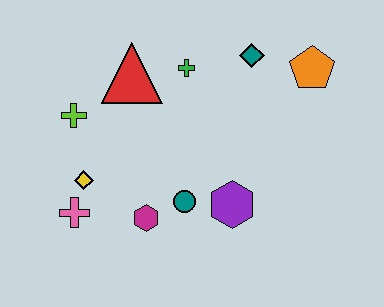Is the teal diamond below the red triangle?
No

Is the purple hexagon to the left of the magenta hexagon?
No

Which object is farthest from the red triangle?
The orange pentagon is farthest from the red triangle.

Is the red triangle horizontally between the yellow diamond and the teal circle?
Yes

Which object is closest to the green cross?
The red triangle is closest to the green cross.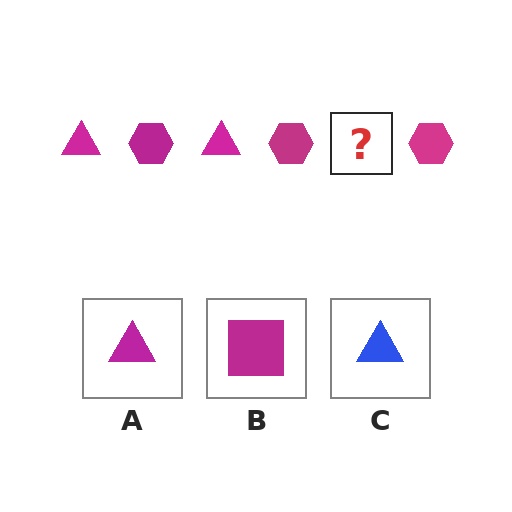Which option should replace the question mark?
Option A.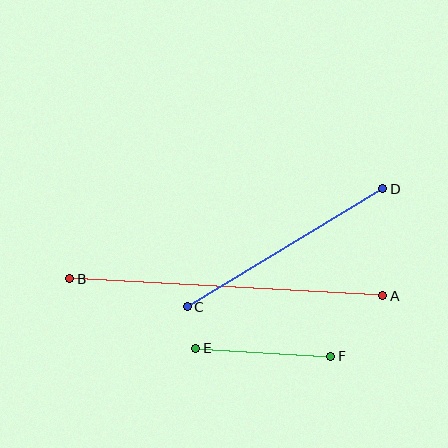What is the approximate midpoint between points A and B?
The midpoint is at approximately (226, 287) pixels.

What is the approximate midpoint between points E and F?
The midpoint is at approximately (263, 352) pixels.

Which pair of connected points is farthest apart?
Points A and B are farthest apart.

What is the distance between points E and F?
The distance is approximately 135 pixels.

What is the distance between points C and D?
The distance is approximately 229 pixels.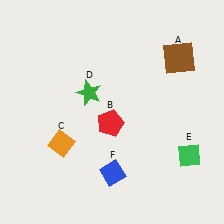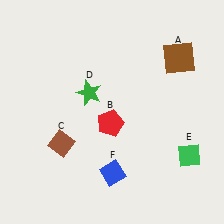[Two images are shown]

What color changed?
The diamond (C) changed from orange in Image 1 to brown in Image 2.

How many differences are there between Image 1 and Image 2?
There is 1 difference between the two images.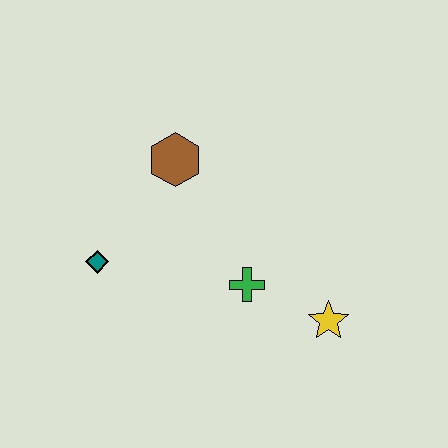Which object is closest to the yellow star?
The green cross is closest to the yellow star.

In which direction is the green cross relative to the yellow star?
The green cross is to the left of the yellow star.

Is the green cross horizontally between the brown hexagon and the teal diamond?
No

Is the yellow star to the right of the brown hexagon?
Yes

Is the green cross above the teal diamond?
No